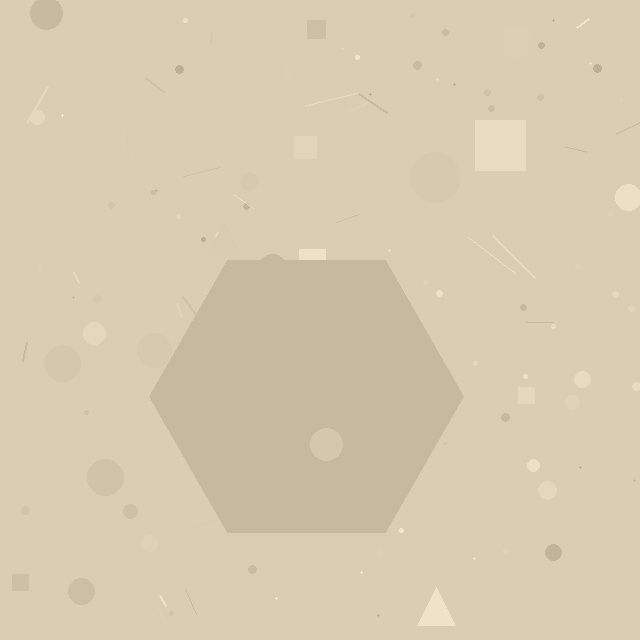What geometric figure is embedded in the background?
A hexagon is embedded in the background.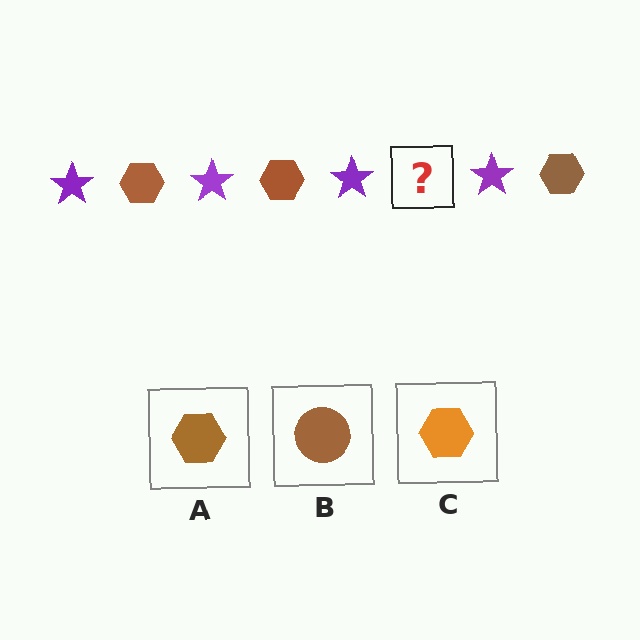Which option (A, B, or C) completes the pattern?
A.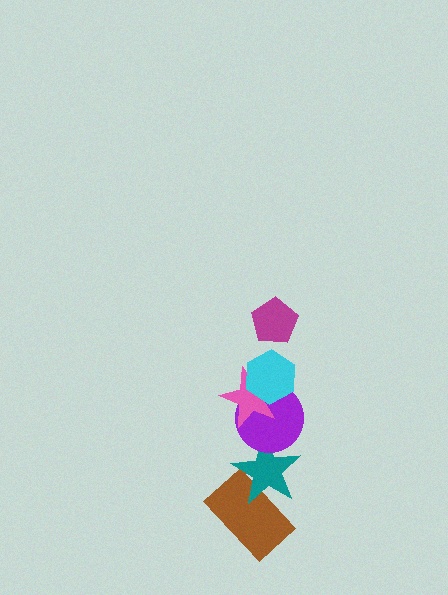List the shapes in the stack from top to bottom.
From top to bottom: the magenta pentagon, the cyan hexagon, the pink star, the purple circle, the teal star, the brown rectangle.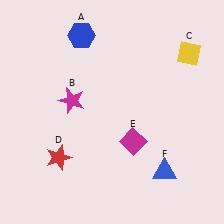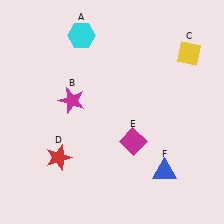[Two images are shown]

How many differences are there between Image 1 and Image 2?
There is 1 difference between the two images.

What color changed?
The hexagon (A) changed from blue in Image 1 to cyan in Image 2.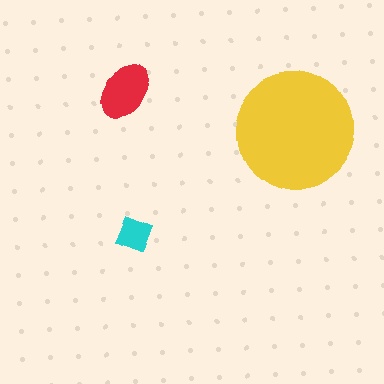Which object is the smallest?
The cyan diamond.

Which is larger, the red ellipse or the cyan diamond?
The red ellipse.